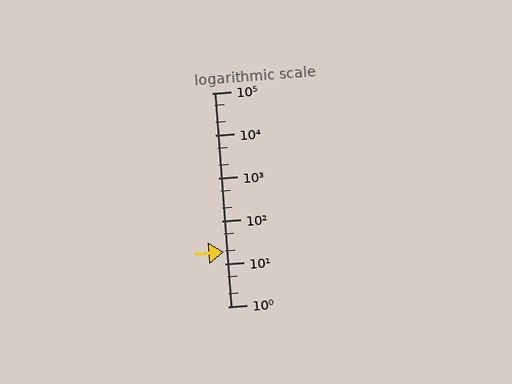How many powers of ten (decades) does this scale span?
The scale spans 5 decades, from 1 to 100000.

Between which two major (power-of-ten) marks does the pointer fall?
The pointer is between 10 and 100.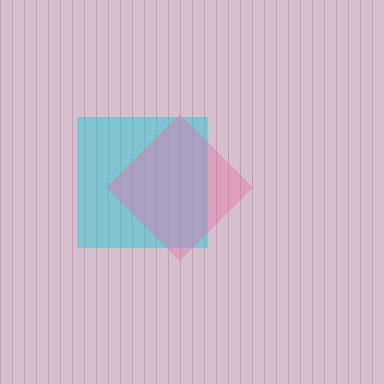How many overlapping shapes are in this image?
There are 2 overlapping shapes in the image.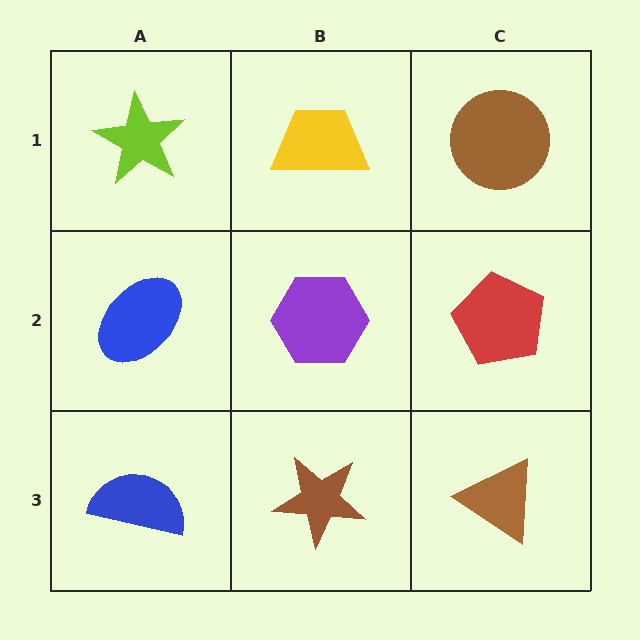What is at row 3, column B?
A brown star.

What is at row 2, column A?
A blue ellipse.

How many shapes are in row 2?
3 shapes.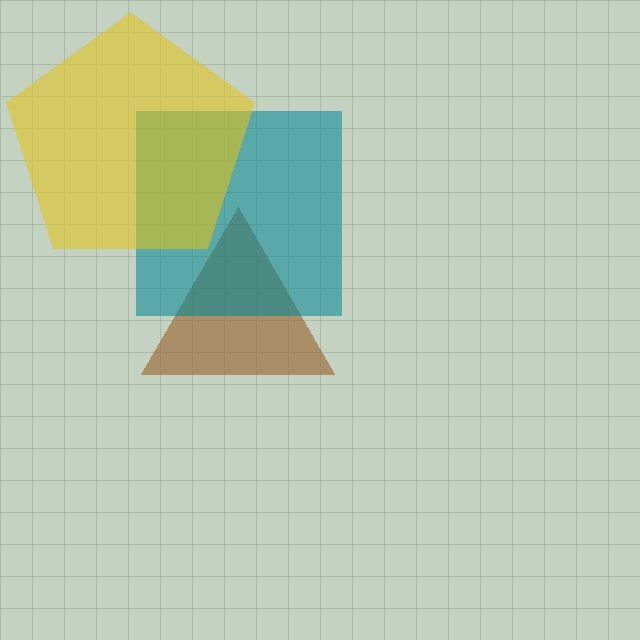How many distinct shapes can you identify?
There are 3 distinct shapes: a brown triangle, a teal square, a yellow pentagon.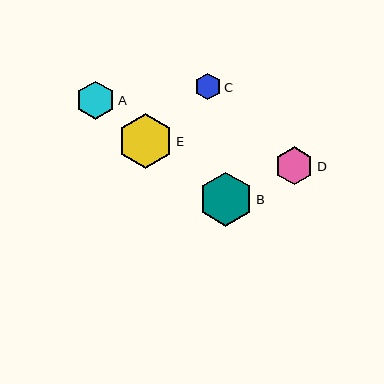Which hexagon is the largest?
Hexagon E is the largest with a size of approximately 55 pixels.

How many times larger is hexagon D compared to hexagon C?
Hexagon D is approximately 1.4 times the size of hexagon C.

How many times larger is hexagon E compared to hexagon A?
Hexagon E is approximately 1.4 times the size of hexagon A.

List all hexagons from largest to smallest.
From largest to smallest: E, B, A, D, C.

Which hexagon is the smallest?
Hexagon C is the smallest with a size of approximately 26 pixels.